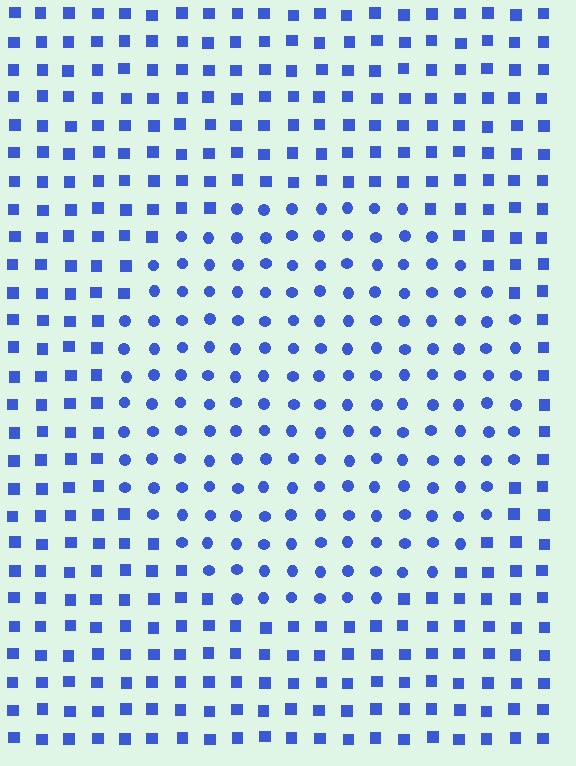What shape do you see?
I see a circle.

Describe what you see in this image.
The image is filled with small blue elements arranged in a uniform grid. A circle-shaped region contains circles, while the surrounding area contains squares. The boundary is defined purely by the change in element shape.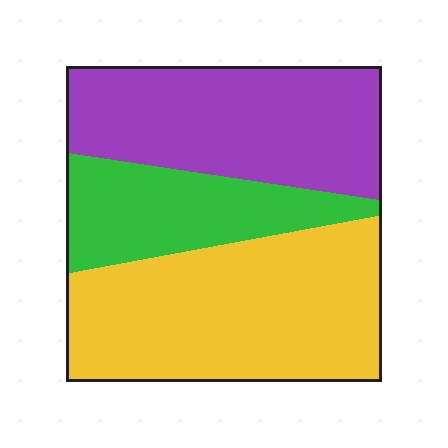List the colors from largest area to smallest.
From largest to smallest: yellow, purple, green.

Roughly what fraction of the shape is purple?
Purple takes up about one third (1/3) of the shape.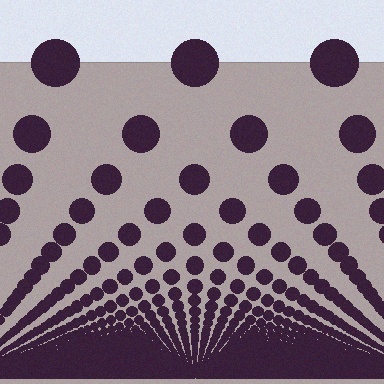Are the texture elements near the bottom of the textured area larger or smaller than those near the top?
Smaller. The gradient is inverted — elements near the bottom are smaller and denser.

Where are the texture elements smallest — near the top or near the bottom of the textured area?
Near the bottom.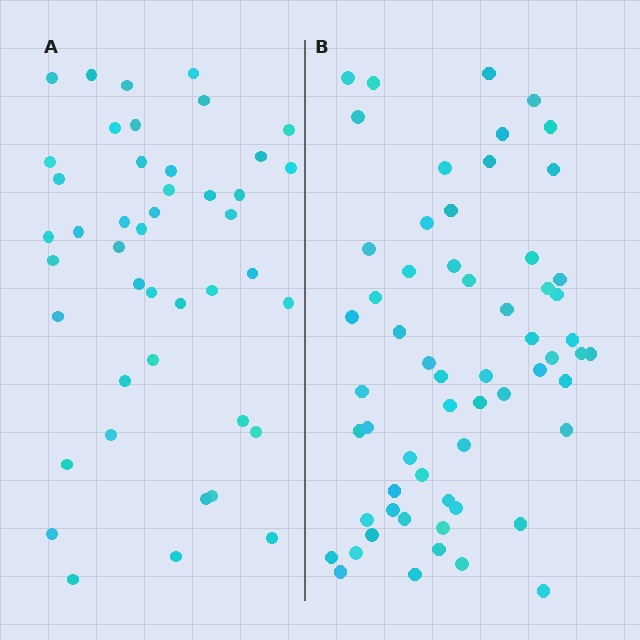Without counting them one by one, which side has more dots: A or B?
Region B (the right region) has more dots.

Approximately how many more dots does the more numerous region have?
Region B has approximately 15 more dots than region A.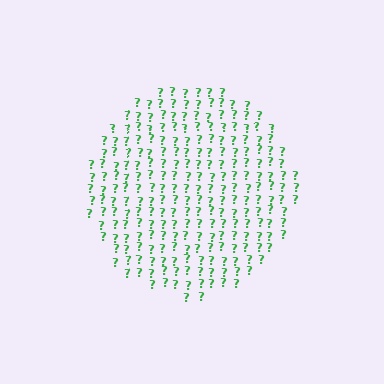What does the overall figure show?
The overall figure shows a circle.